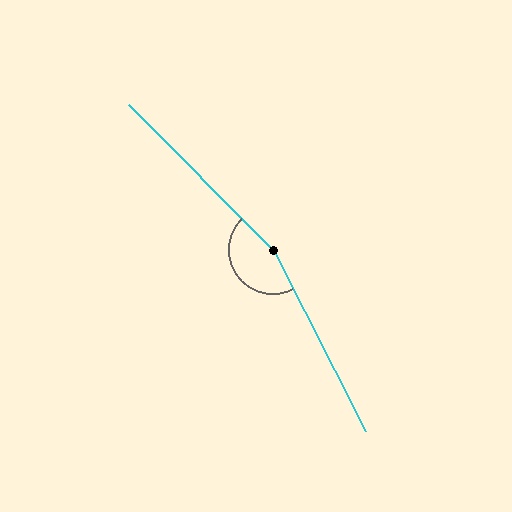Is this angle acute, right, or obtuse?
It is obtuse.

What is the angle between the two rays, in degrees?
Approximately 162 degrees.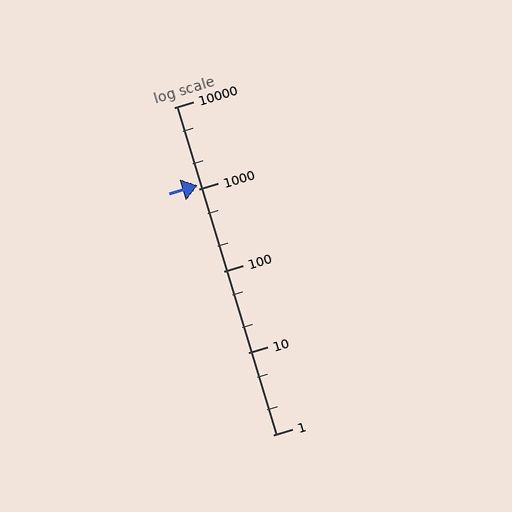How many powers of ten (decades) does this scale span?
The scale spans 4 decades, from 1 to 10000.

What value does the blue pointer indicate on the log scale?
The pointer indicates approximately 1100.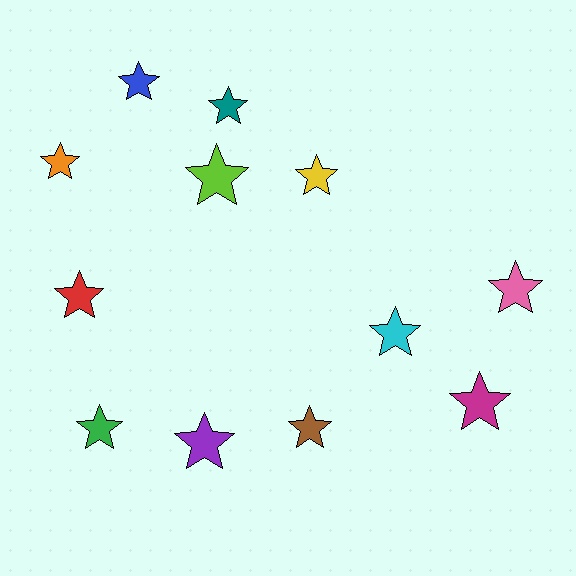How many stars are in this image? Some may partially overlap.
There are 12 stars.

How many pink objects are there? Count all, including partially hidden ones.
There is 1 pink object.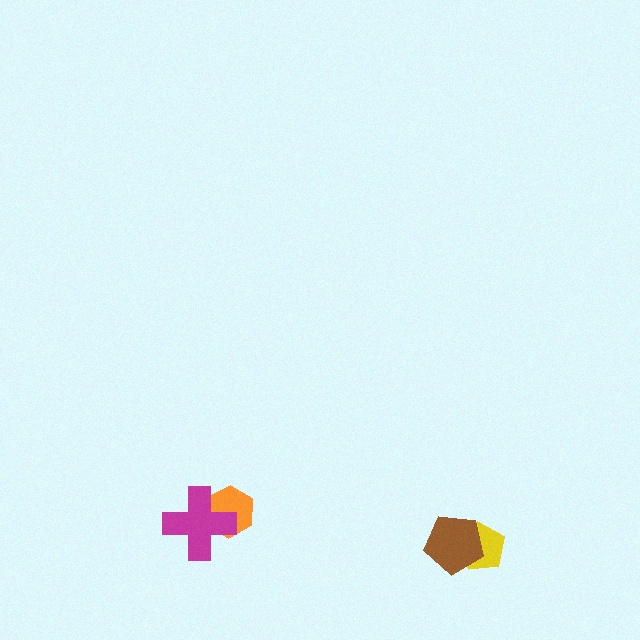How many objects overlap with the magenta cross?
1 object overlaps with the magenta cross.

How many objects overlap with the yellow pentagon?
1 object overlaps with the yellow pentagon.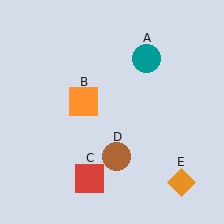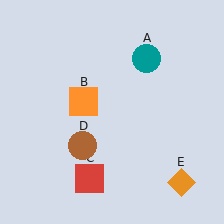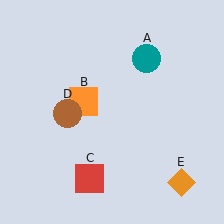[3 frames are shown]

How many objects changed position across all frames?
1 object changed position: brown circle (object D).